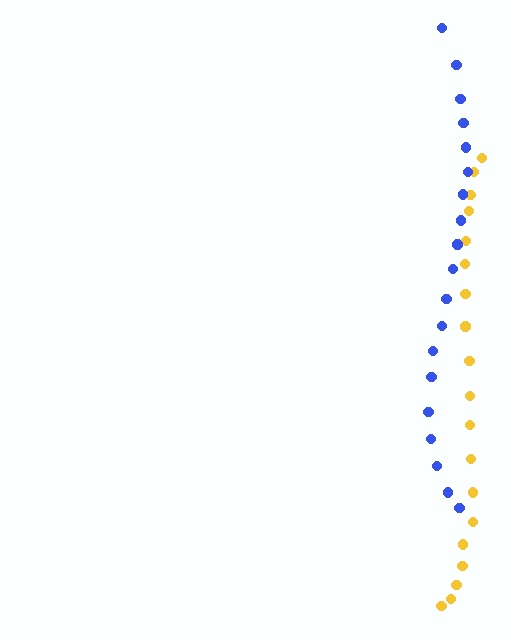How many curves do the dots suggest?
There are 2 distinct paths.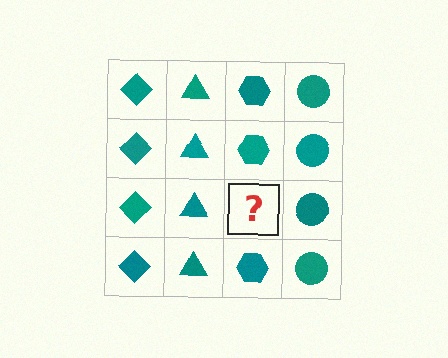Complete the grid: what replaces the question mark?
The question mark should be replaced with a teal hexagon.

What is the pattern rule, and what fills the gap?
The rule is that each column has a consistent shape. The gap should be filled with a teal hexagon.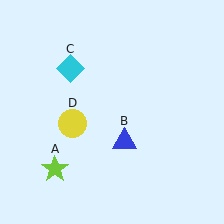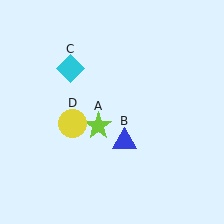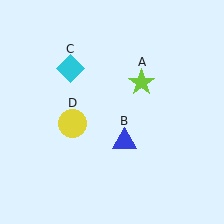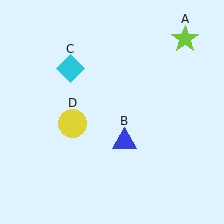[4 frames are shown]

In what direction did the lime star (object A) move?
The lime star (object A) moved up and to the right.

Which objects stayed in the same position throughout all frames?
Blue triangle (object B) and cyan diamond (object C) and yellow circle (object D) remained stationary.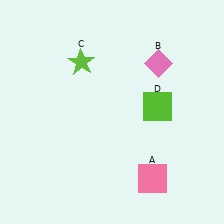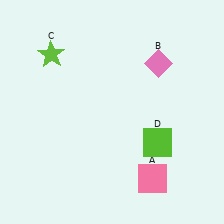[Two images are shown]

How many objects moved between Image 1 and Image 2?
2 objects moved between the two images.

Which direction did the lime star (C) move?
The lime star (C) moved left.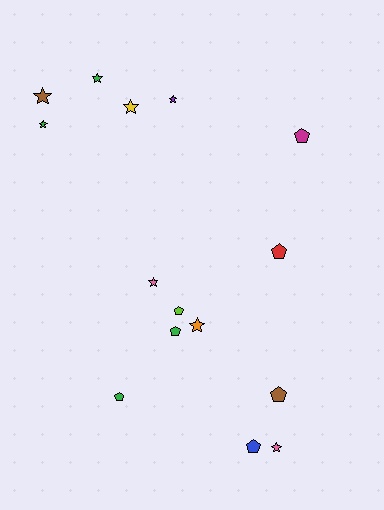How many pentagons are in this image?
There are 7 pentagons.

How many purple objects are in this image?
There is 1 purple object.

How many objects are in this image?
There are 15 objects.